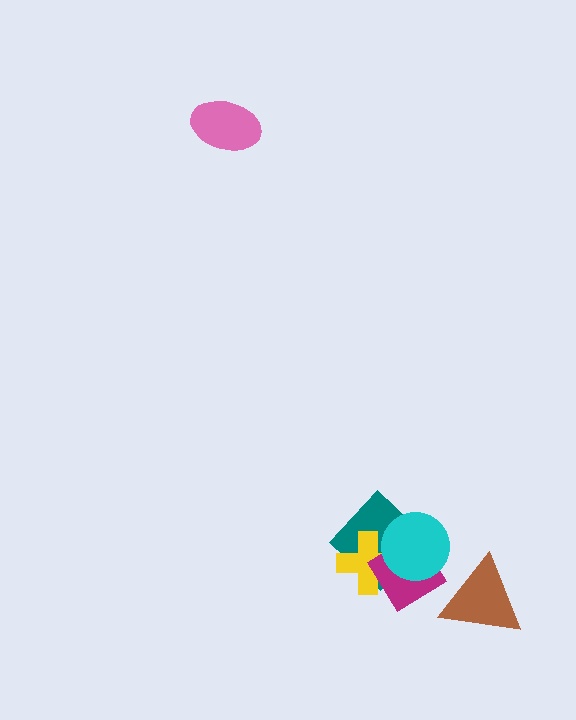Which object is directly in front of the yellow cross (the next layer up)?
The magenta diamond is directly in front of the yellow cross.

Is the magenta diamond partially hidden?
Yes, it is partially covered by another shape.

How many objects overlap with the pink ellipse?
0 objects overlap with the pink ellipse.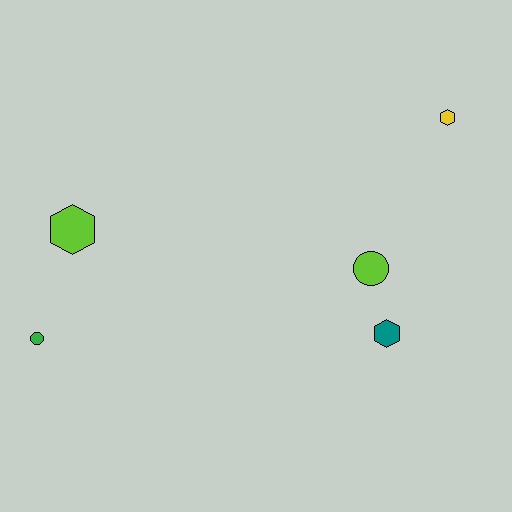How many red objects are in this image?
There are no red objects.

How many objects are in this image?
There are 5 objects.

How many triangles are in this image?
There are no triangles.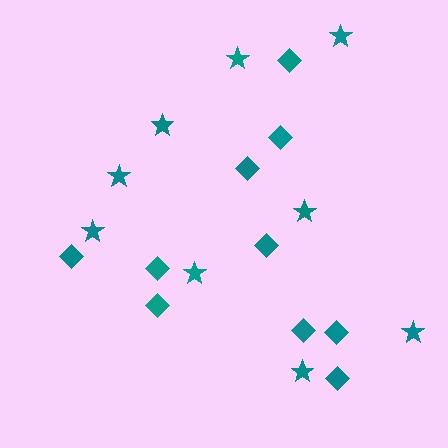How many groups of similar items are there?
There are 2 groups: one group of diamonds (10) and one group of stars (9).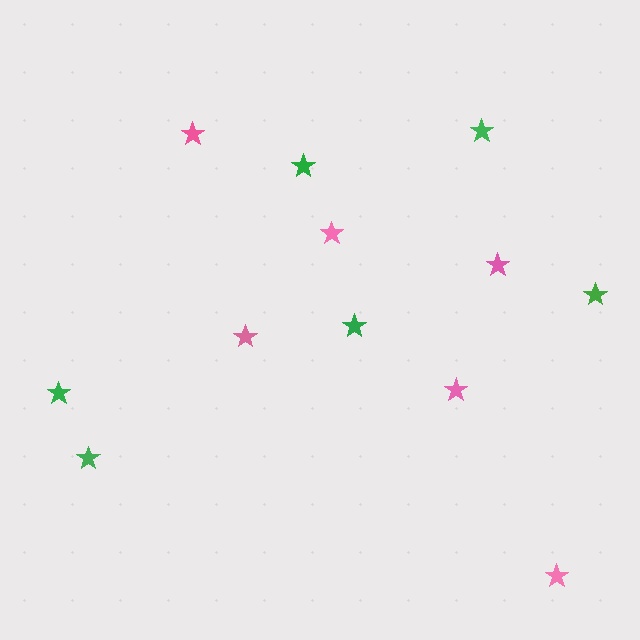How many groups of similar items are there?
There are 2 groups: one group of pink stars (6) and one group of green stars (6).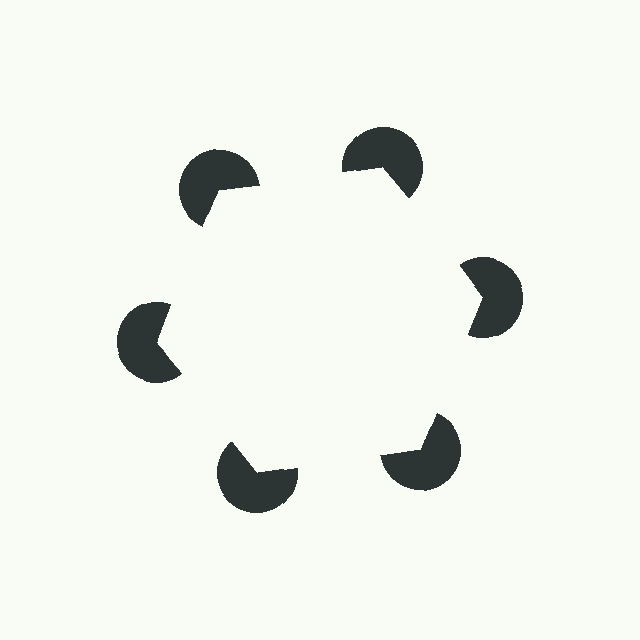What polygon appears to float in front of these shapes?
An illusory hexagon — its edges are inferred from the aligned wedge cuts in the pac-man discs, not physically drawn.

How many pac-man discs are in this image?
There are 6 — one at each vertex of the illusory hexagon.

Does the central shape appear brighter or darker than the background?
It typically appears slightly brighter than the background, even though no actual brightness change is drawn.